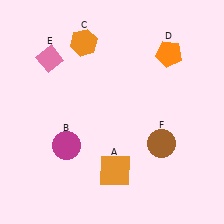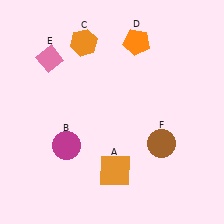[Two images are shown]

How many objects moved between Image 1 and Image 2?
1 object moved between the two images.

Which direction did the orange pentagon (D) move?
The orange pentagon (D) moved left.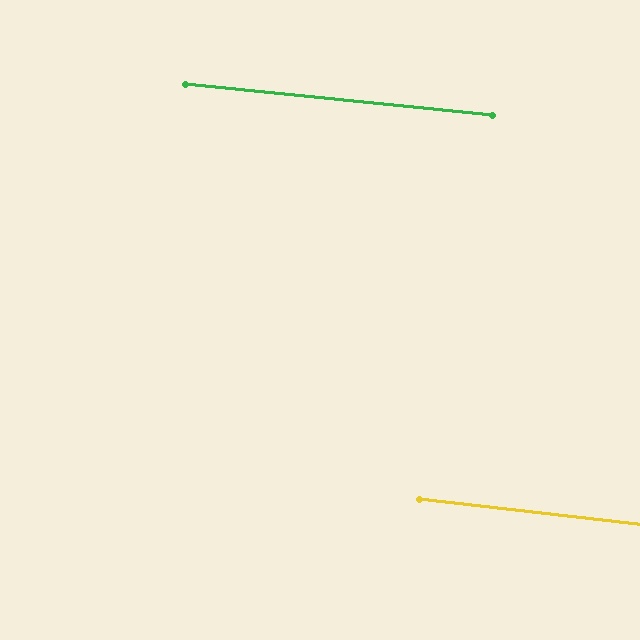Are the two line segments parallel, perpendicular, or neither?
Parallel — their directions differ by only 0.8°.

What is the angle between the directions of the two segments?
Approximately 1 degree.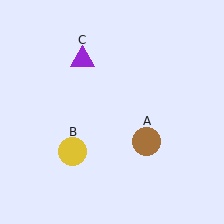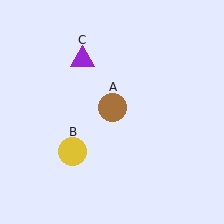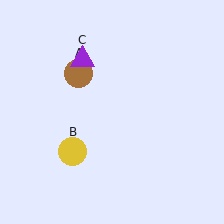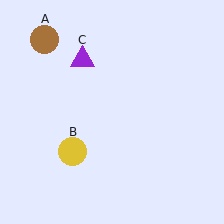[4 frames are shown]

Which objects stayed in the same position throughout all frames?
Yellow circle (object B) and purple triangle (object C) remained stationary.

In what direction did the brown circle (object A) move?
The brown circle (object A) moved up and to the left.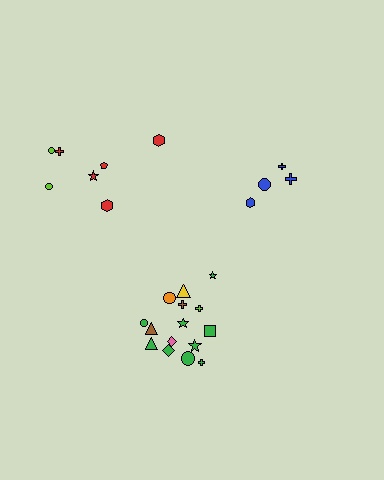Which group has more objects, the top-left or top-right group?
The top-left group.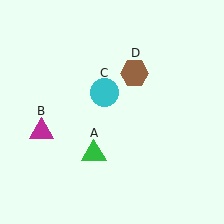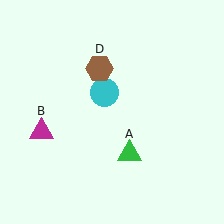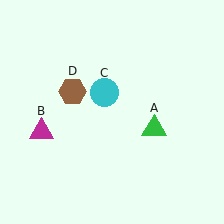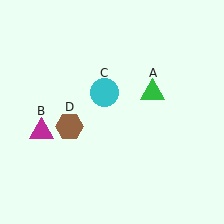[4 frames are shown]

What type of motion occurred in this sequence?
The green triangle (object A), brown hexagon (object D) rotated counterclockwise around the center of the scene.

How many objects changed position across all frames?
2 objects changed position: green triangle (object A), brown hexagon (object D).